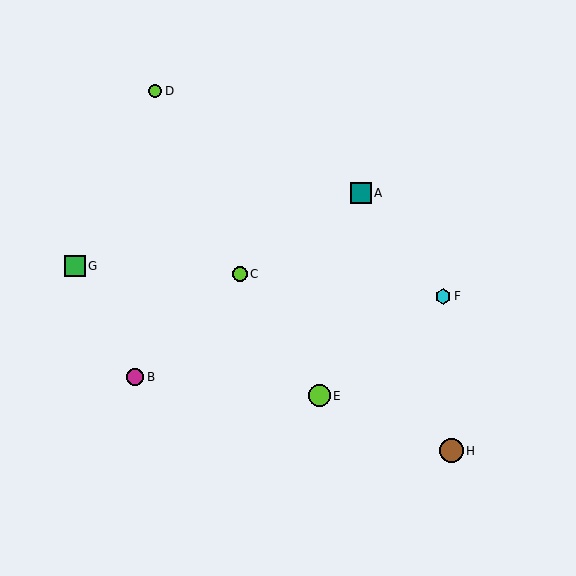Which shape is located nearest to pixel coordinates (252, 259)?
The lime circle (labeled C) at (240, 274) is nearest to that location.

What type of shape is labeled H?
Shape H is a brown circle.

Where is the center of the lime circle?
The center of the lime circle is at (240, 274).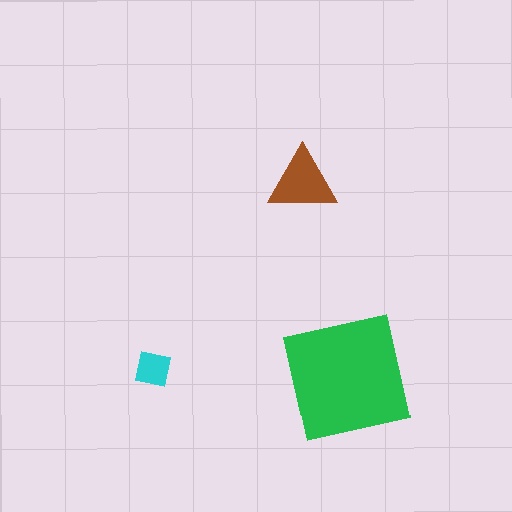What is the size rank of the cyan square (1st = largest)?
3rd.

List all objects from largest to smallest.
The green square, the brown triangle, the cyan square.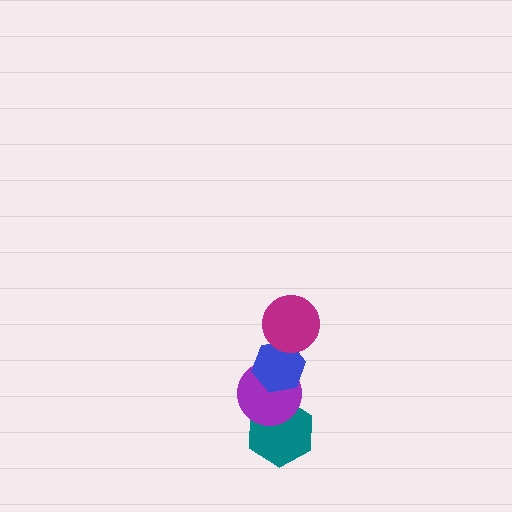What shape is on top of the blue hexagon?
The magenta circle is on top of the blue hexagon.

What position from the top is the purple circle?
The purple circle is 3rd from the top.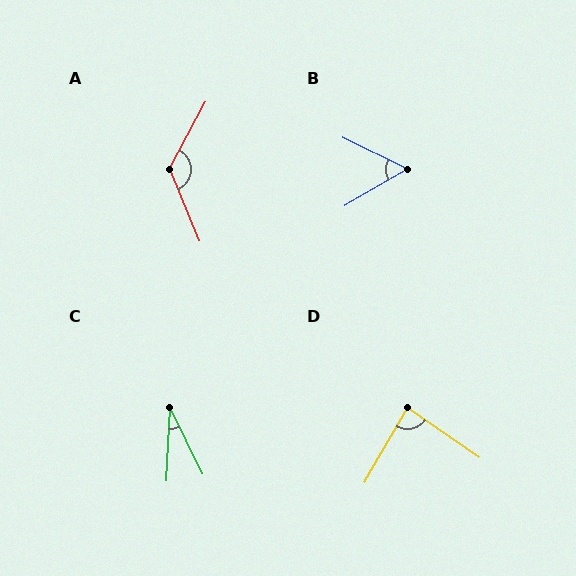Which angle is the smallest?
C, at approximately 29 degrees.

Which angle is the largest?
A, at approximately 130 degrees.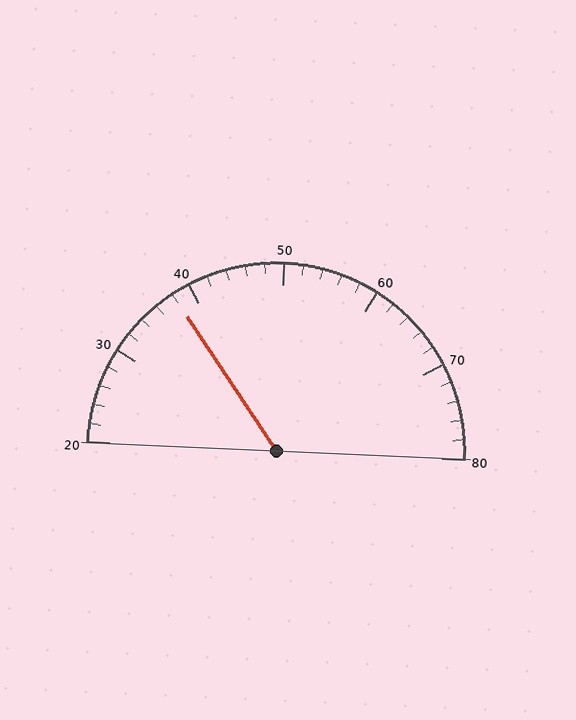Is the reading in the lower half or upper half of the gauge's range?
The reading is in the lower half of the range (20 to 80).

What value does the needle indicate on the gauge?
The needle indicates approximately 38.